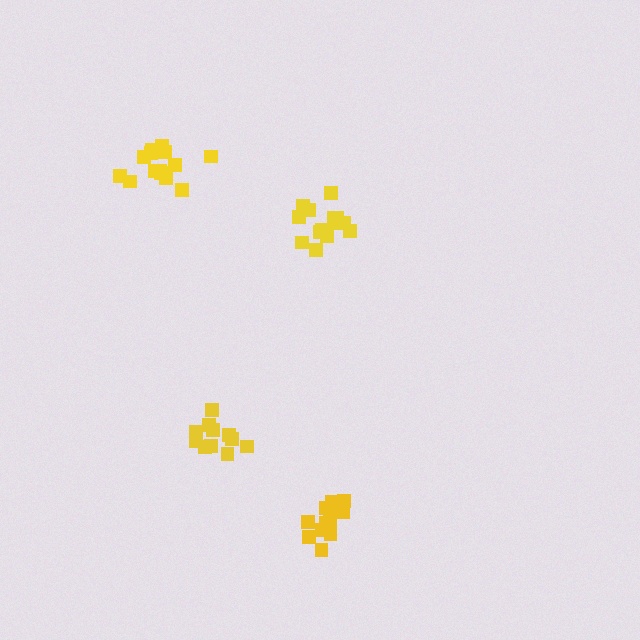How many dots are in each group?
Group 1: 14 dots, Group 2: 15 dots, Group 3: 14 dots, Group 4: 11 dots (54 total).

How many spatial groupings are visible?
There are 4 spatial groupings.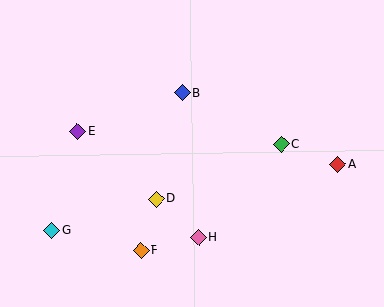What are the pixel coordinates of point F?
Point F is at (141, 250).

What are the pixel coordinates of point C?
Point C is at (281, 144).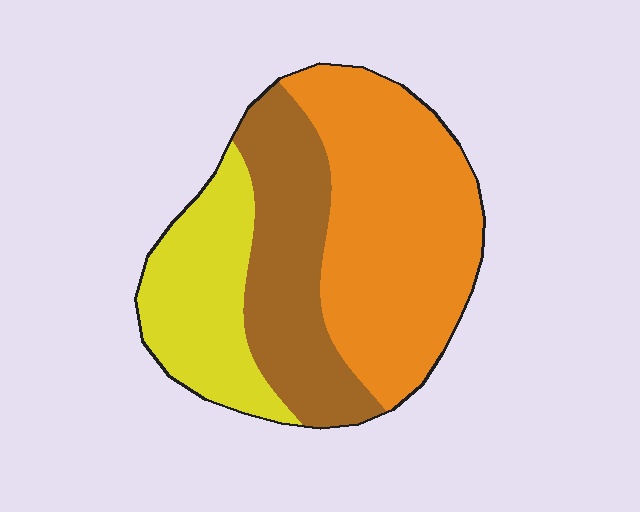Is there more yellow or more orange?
Orange.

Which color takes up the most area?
Orange, at roughly 45%.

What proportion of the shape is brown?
Brown takes up about one quarter (1/4) of the shape.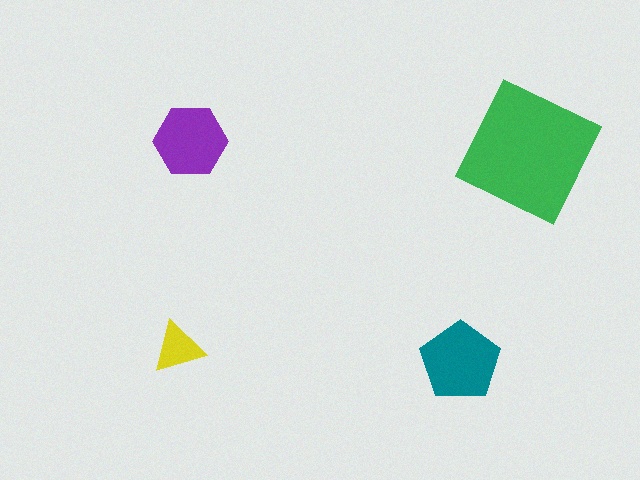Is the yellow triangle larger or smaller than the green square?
Smaller.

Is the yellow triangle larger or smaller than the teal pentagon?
Smaller.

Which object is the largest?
The green square.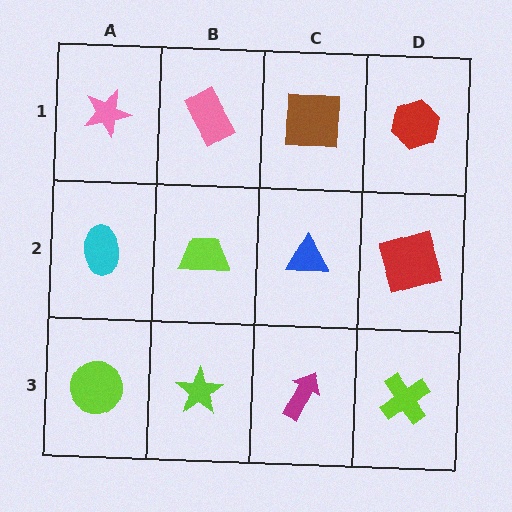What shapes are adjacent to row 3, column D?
A red square (row 2, column D), a magenta arrow (row 3, column C).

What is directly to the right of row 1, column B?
A brown square.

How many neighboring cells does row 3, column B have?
3.